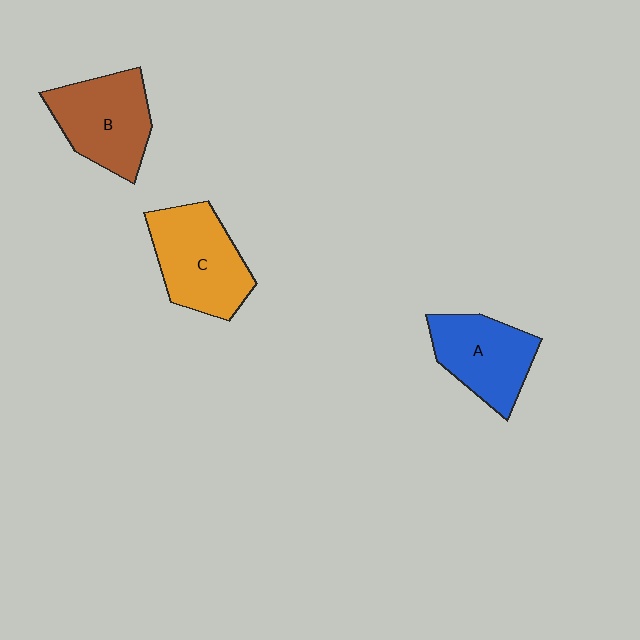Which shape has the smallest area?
Shape A (blue).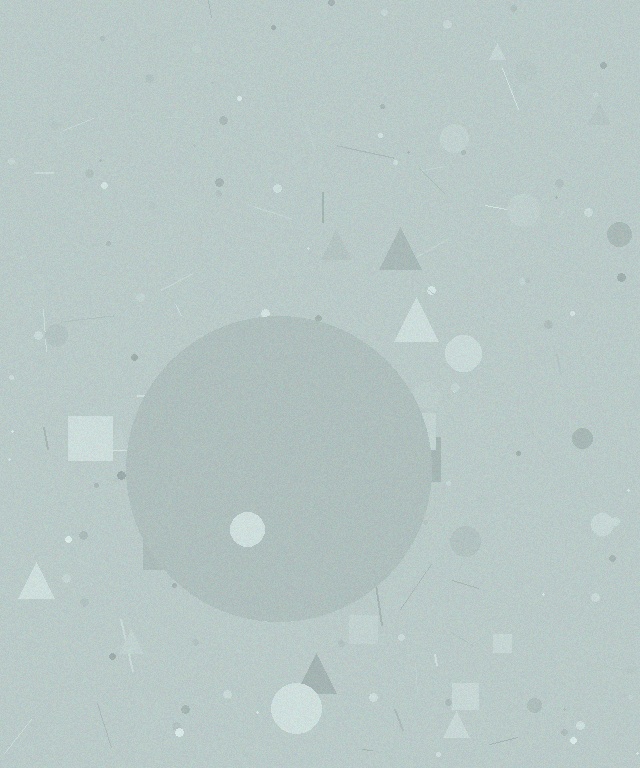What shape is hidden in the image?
A circle is hidden in the image.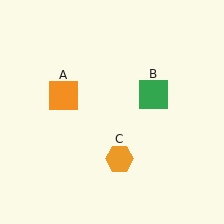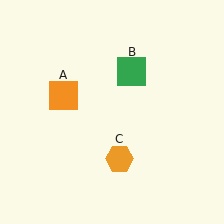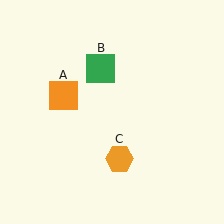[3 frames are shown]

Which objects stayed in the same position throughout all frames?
Orange square (object A) and orange hexagon (object C) remained stationary.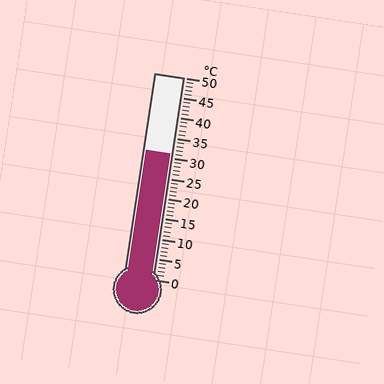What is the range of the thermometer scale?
The thermometer scale ranges from 0°C to 50°C.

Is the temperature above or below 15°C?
The temperature is above 15°C.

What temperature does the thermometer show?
The thermometer shows approximately 31°C.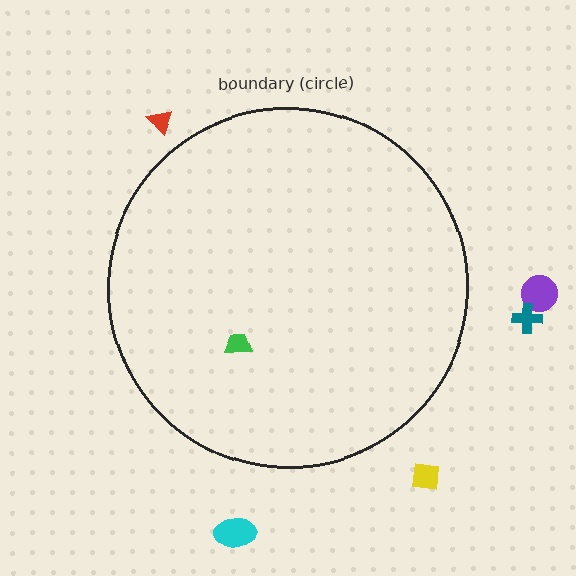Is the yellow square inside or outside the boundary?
Outside.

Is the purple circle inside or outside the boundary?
Outside.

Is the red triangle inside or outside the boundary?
Outside.